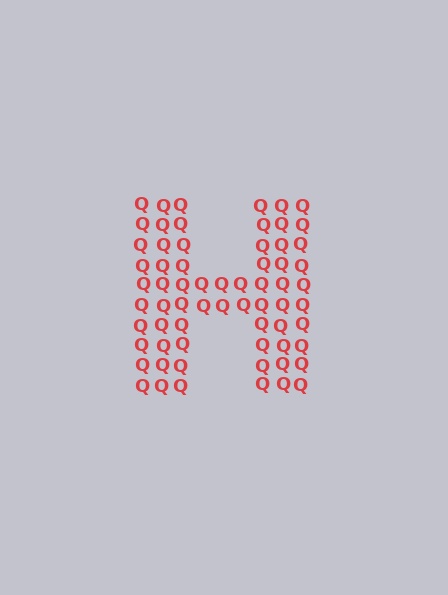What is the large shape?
The large shape is the letter H.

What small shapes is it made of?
It is made of small letter Q's.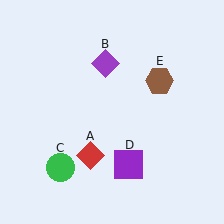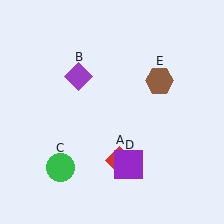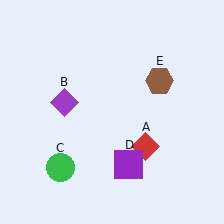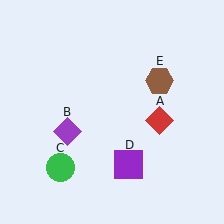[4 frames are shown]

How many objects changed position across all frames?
2 objects changed position: red diamond (object A), purple diamond (object B).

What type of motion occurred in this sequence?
The red diamond (object A), purple diamond (object B) rotated counterclockwise around the center of the scene.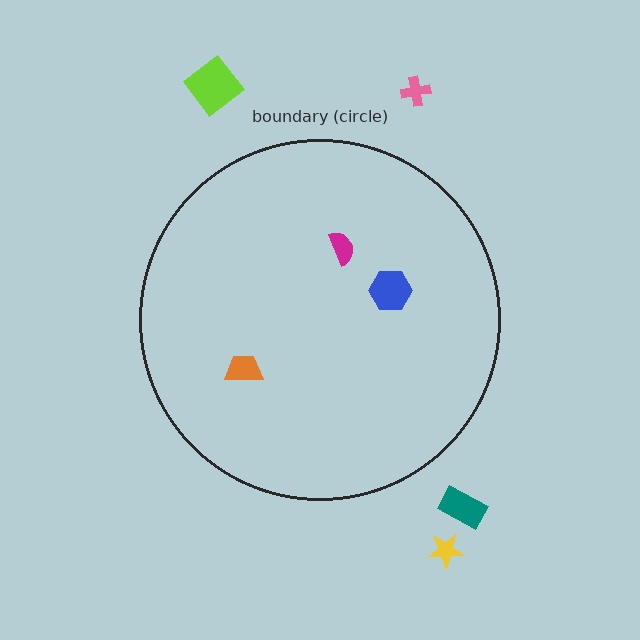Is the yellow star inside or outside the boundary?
Outside.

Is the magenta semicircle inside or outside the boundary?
Inside.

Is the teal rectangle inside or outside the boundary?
Outside.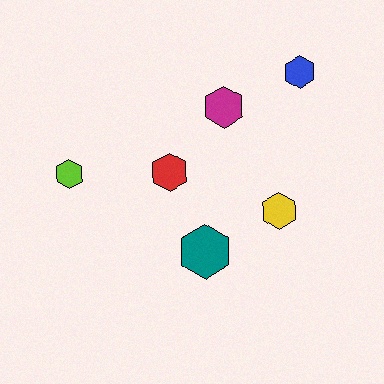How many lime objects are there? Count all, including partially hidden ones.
There is 1 lime object.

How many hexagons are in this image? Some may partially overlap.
There are 6 hexagons.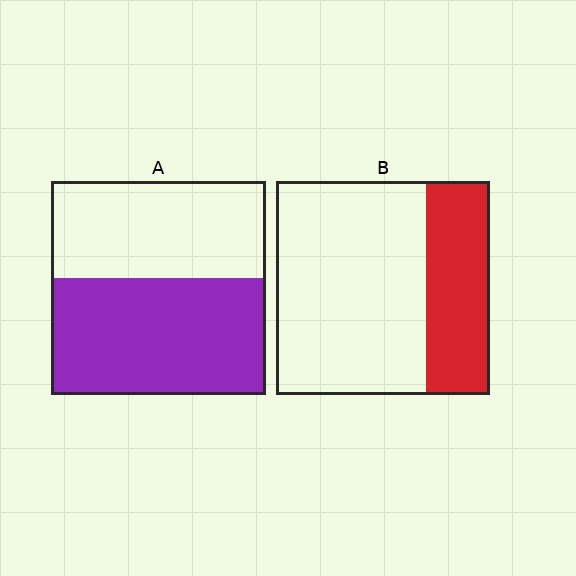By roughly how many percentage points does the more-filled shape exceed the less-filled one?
By roughly 25 percentage points (A over B).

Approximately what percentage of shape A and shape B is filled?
A is approximately 55% and B is approximately 30%.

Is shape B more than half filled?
No.